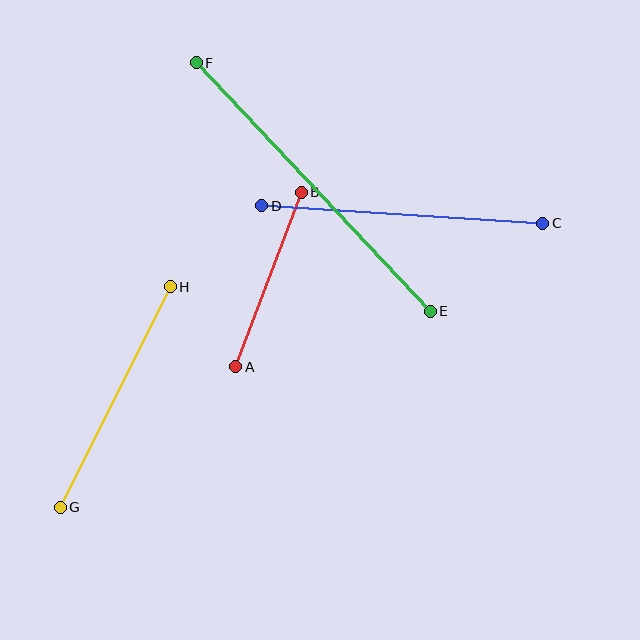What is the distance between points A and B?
The distance is approximately 186 pixels.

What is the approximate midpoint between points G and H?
The midpoint is at approximately (115, 397) pixels.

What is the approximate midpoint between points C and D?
The midpoint is at approximately (402, 215) pixels.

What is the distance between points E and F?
The distance is approximately 341 pixels.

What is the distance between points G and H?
The distance is approximately 247 pixels.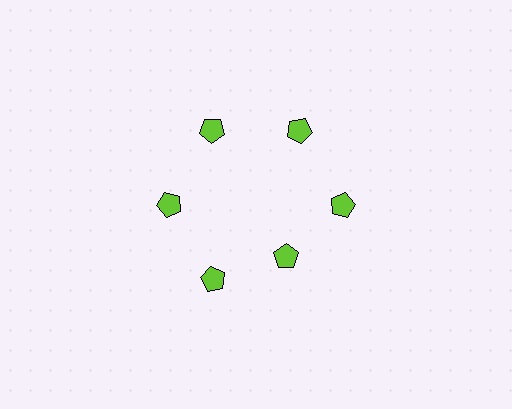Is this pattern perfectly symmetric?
No. The 6 lime pentagons are arranged in a ring, but one element near the 5 o'clock position is pulled inward toward the center, breaking the 6-fold rotational symmetry.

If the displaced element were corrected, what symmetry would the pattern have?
It would have 6-fold rotational symmetry — the pattern would map onto itself every 60 degrees.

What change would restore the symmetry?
The symmetry would be restored by moving it outward, back onto the ring so that all 6 pentagons sit at equal angles and equal distance from the center.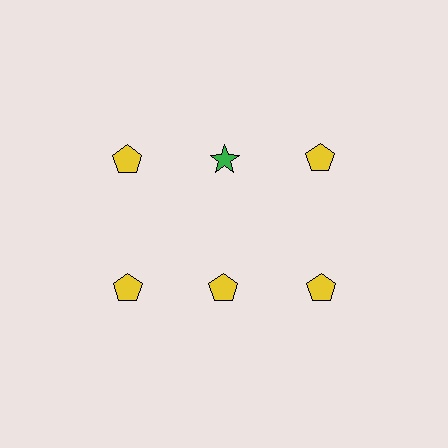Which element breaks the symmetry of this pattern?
The green star in the top row, second from left column breaks the symmetry. All other shapes are yellow pentagons.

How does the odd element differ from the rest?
It differs in both color (green instead of yellow) and shape (star instead of pentagon).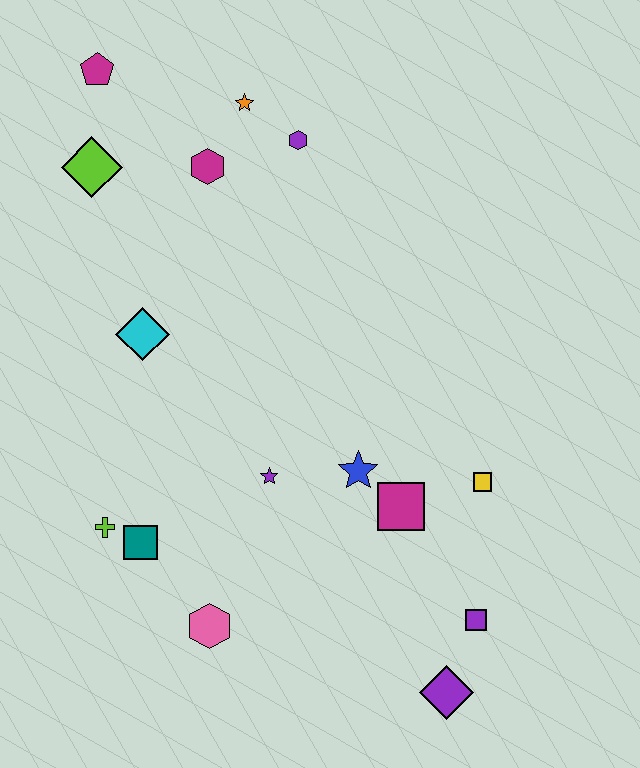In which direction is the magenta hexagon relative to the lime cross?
The magenta hexagon is above the lime cross.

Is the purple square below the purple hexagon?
Yes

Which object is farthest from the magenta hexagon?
The purple diamond is farthest from the magenta hexagon.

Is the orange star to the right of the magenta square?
No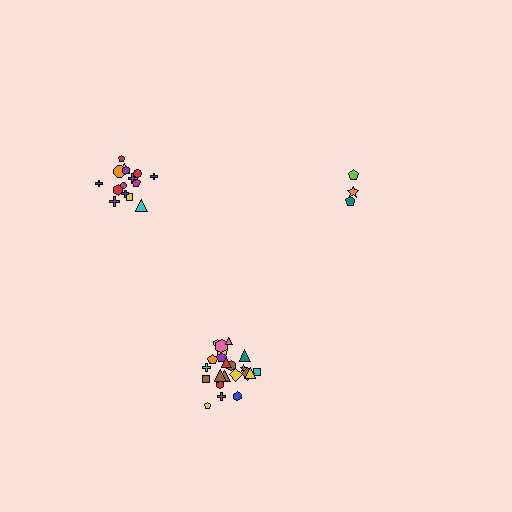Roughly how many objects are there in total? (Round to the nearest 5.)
Roughly 40 objects in total.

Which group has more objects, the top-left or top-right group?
The top-left group.